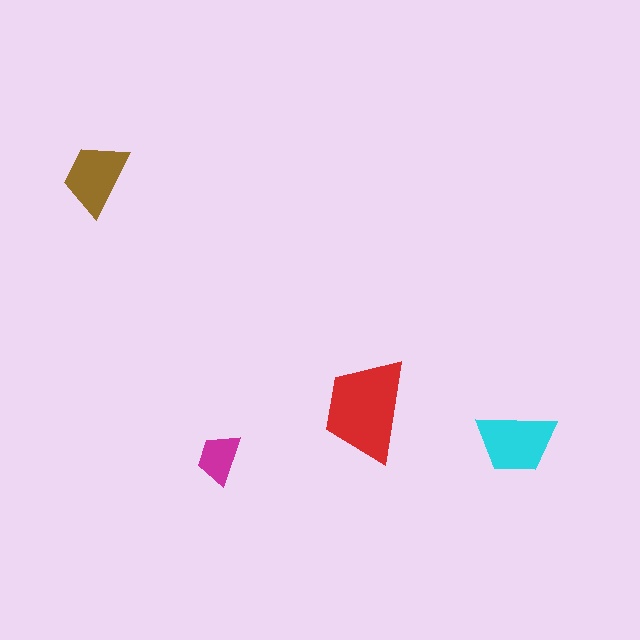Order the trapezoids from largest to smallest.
the red one, the cyan one, the brown one, the magenta one.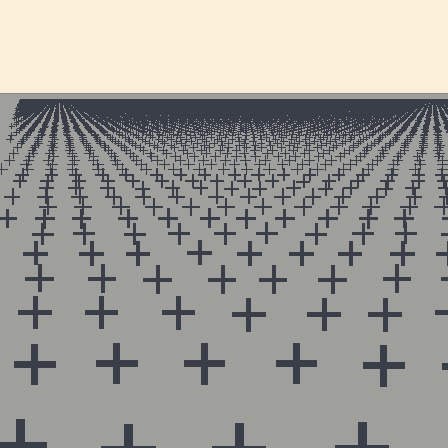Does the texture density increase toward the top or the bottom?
Density increases toward the top.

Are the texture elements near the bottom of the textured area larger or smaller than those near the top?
Larger. Near the bottom, elements are closer to the viewer and appear at a bigger on-screen size.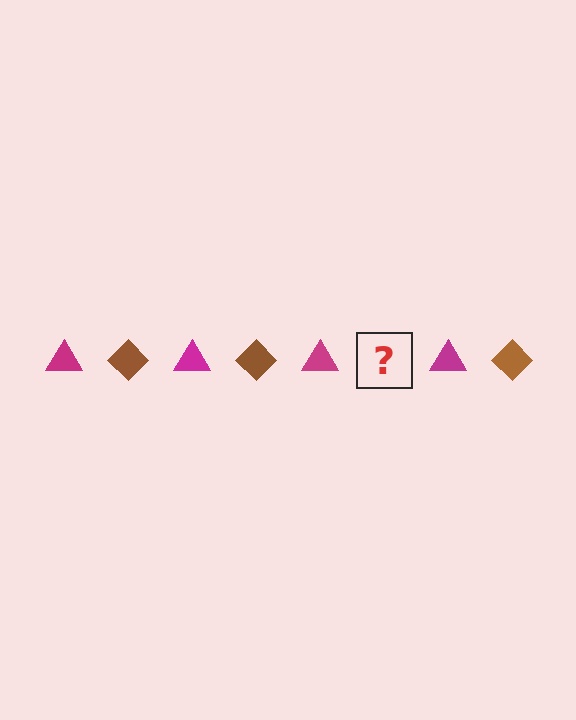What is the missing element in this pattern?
The missing element is a brown diamond.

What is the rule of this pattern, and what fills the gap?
The rule is that the pattern alternates between magenta triangle and brown diamond. The gap should be filled with a brown diamond.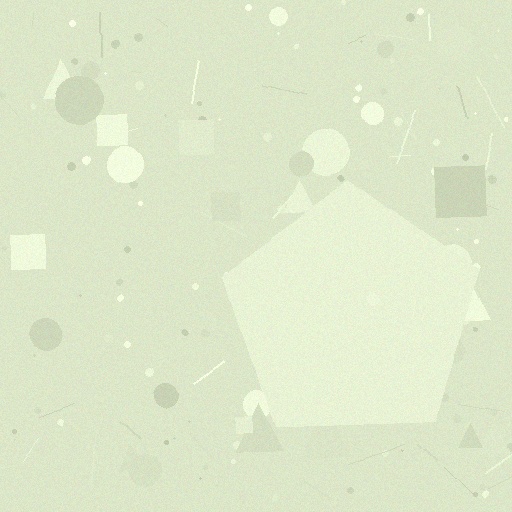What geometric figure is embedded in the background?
A pentagon is embedded in the background.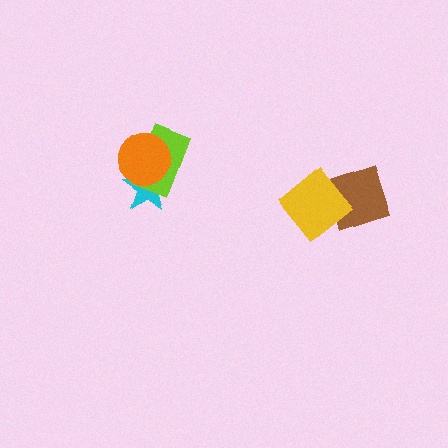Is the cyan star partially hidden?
Yes, it is partially covered by another shape.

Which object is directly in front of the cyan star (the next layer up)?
The lime rectangle is directly in front of the cyan star.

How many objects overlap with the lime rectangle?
2 objects overlap with the lime rectangle.